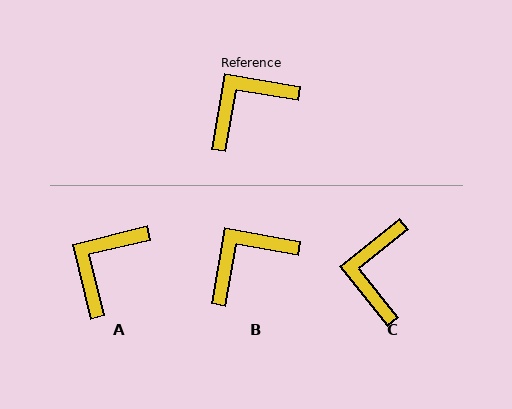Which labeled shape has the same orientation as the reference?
B.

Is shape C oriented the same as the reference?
No, it is off by about 49 degrees.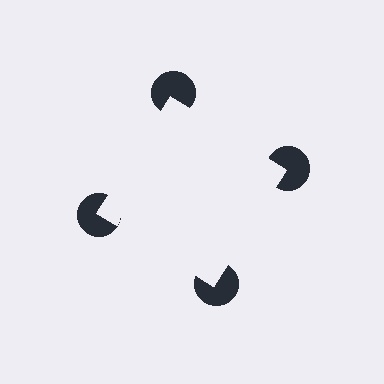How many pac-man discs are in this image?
There are 4 — one at each vertex of the illusory square.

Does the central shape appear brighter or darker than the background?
It typically appears slightly brighter than the background, even though no actual brightness change is drawn.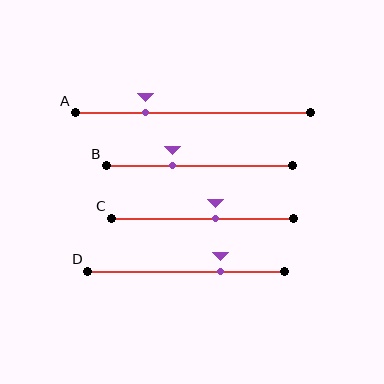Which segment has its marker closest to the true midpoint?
Segment C has its marker closest to the true midpoint.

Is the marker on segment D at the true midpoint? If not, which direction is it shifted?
No, the marker on segment D is shifted to the right by about 18% of the segment length.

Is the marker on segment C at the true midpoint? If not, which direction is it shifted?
No, the marker on segment C is shifted to the right by about 7% of the segment length.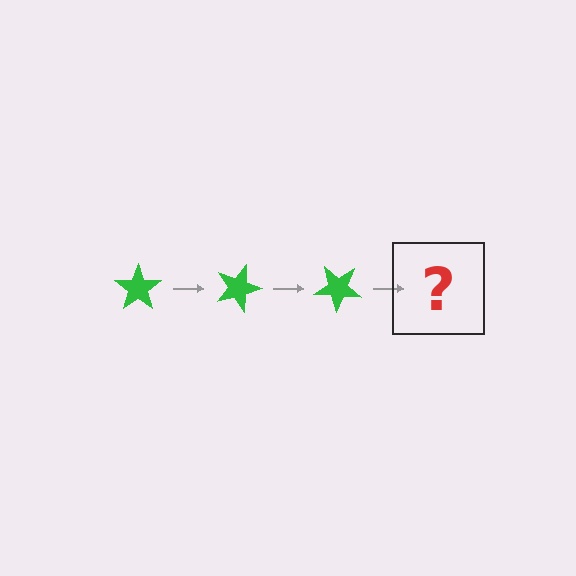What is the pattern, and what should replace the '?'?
The pattern is that the star rotates 20 degrees each step. The '?' should be a green star rotated 60 degrees.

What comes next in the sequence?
The next element should be a green star rotated 60 degrees.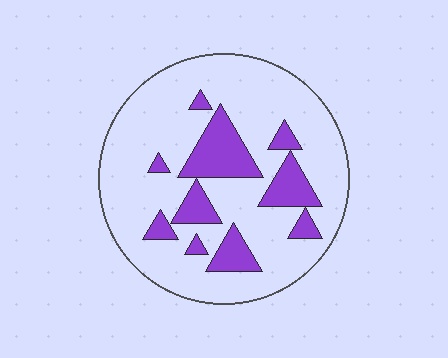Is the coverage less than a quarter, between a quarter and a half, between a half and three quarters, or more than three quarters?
Less than a quarter.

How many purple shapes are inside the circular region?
10.